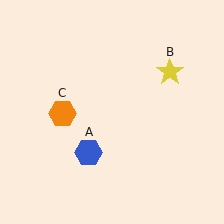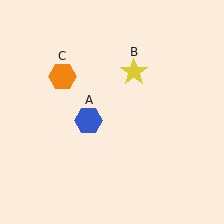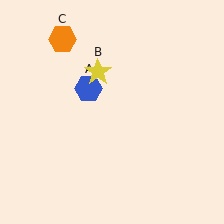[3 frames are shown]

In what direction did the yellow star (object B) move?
The yellow star (object B) moved left.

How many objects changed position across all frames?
3 objects changed position: blue hexagon (object A), yellow star (object B), orange hexagon (object C).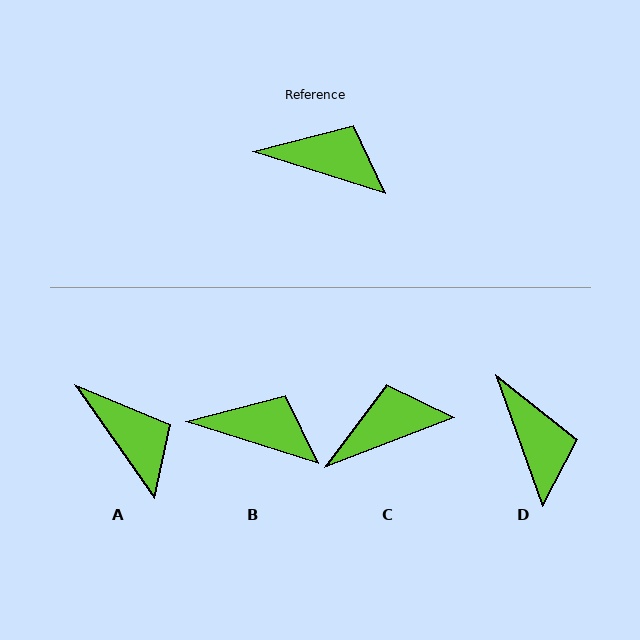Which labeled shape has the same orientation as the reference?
B.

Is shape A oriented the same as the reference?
No, it is off by about 37 degrees.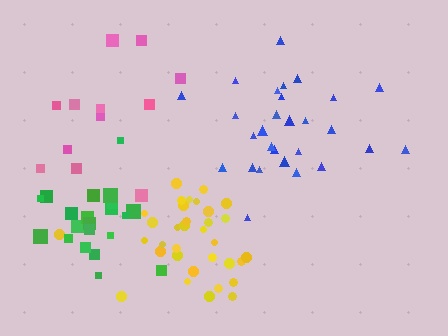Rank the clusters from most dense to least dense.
yellow, green, blue, pink.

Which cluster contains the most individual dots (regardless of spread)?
Yellow (35).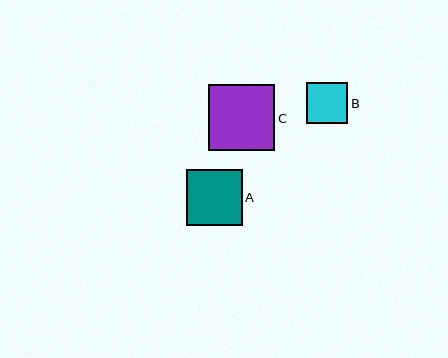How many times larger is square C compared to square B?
Square C is approximately 1.6 times the size of square B.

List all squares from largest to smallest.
From largest to smallest: C, A, B.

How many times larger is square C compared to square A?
Square C is approximately 1.2 times the size of square A.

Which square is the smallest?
Square B is the smallest with a size of approximately 41 pixels.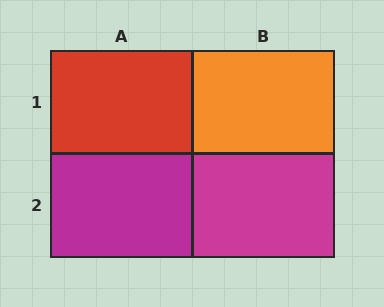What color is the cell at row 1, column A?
Red.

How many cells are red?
1 cell is red.